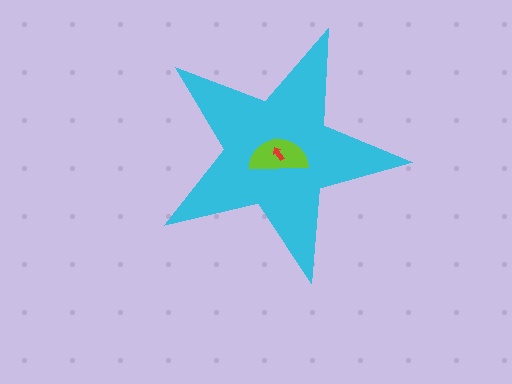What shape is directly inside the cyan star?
The lime semicircle.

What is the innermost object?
The red arrow.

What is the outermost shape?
The cyan star.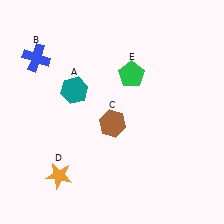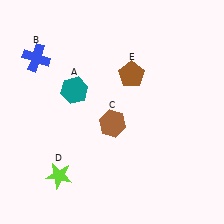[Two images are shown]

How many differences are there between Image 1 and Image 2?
There are 2 differences between the two images.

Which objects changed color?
D changed from orange to lime. E changed from green to brown.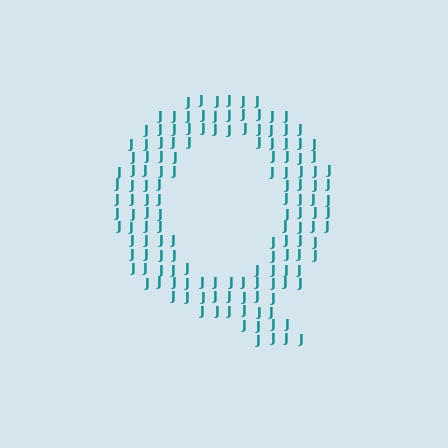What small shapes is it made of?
It is made of small letter J's.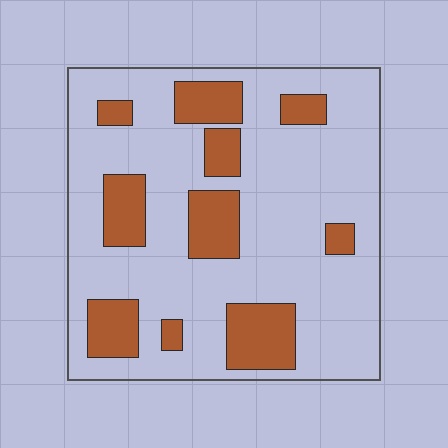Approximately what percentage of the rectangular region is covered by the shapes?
Approximately 25%.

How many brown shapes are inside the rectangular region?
10.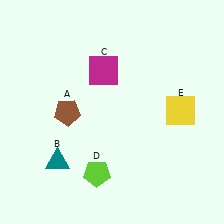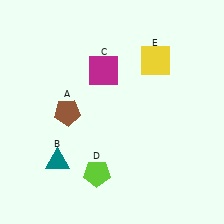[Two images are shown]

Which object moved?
The yellow square (E) moved up.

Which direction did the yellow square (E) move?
The yellow square (E) moved up.